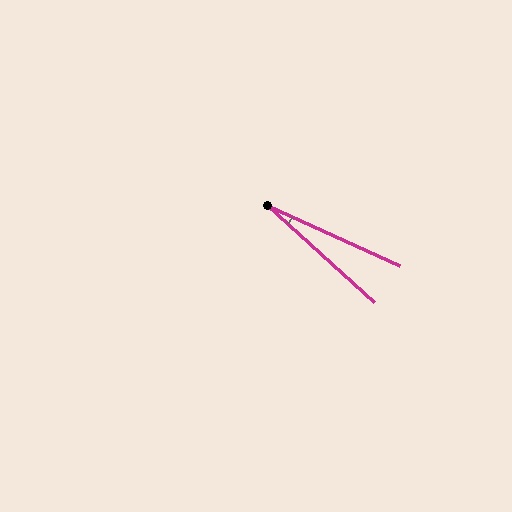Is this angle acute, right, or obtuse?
It is acute.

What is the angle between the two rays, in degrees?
Approximately 18 degrees.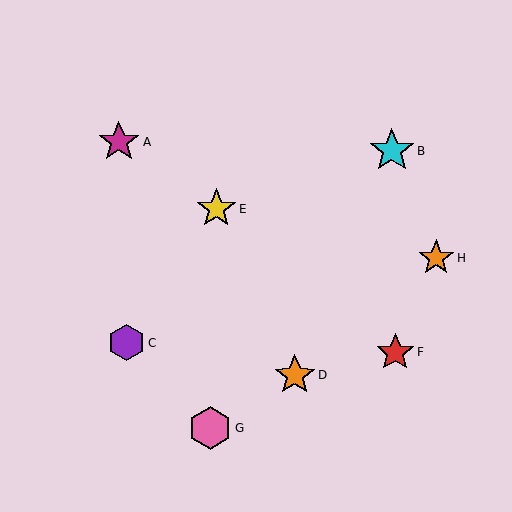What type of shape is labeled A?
Shape A is a magenta star.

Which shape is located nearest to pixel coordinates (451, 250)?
The orange star (labeled H) at (436, 258) is nearest to that location.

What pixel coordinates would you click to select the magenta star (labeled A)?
Click at (119, 142) to select the magenta star A.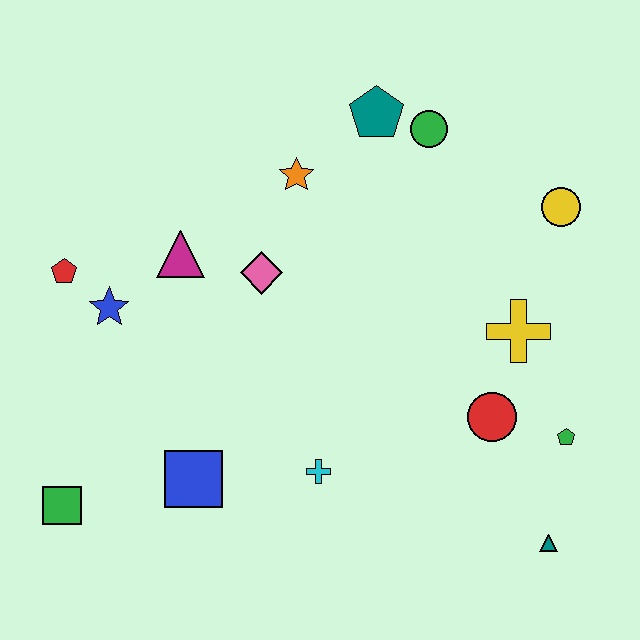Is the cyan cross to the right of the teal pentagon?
No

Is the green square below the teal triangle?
No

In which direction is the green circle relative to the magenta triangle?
The green circle is to the right of the magenta triangle.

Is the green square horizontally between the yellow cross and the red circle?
No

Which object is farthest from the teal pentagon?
The green square is farthest from the teal pentagon.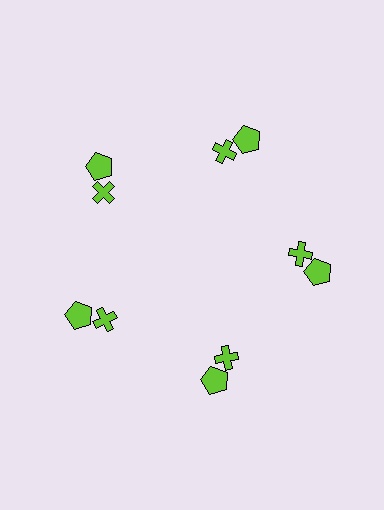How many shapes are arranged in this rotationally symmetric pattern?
There are 10 shapes, arranged in 5 groups of 2.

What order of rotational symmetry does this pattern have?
This pattern has 5-fold rotational symmetry.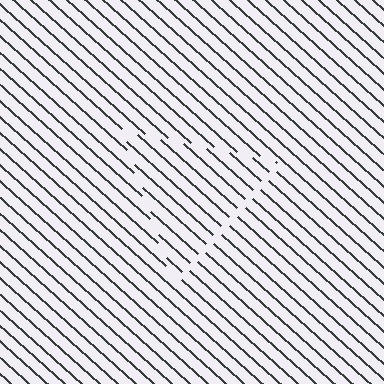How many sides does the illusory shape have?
3 sides — the line-ends trace a triangle.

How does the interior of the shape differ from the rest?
The interior of the shape contains the same grating, shifted by half a period — the contour is defined by the phase discontinuity where line-ends from the inner and outer gratings abut.